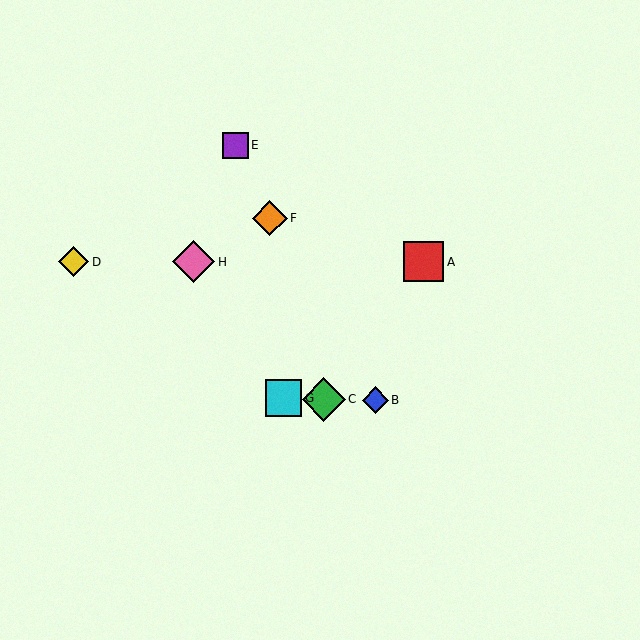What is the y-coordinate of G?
Object G is at y≈398.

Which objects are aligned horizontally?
Objects A, D, H are aligned horizontally.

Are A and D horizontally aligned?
Yes, both are at y≈262.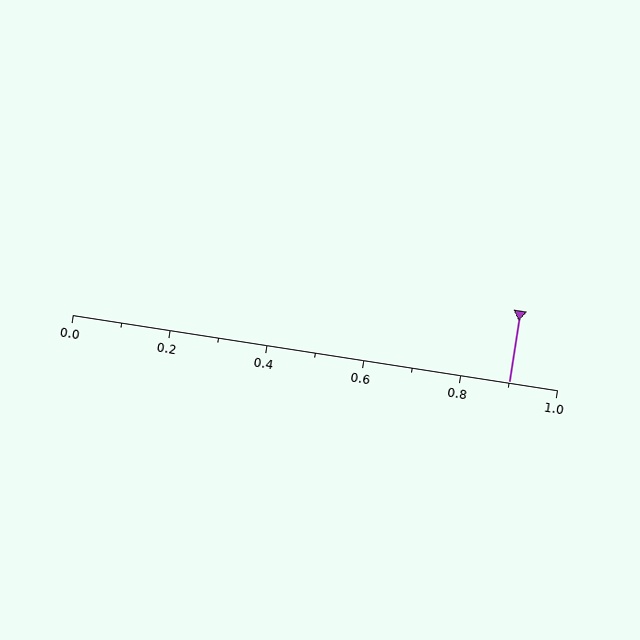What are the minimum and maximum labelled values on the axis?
The axis runs from 0.0 to 1.0.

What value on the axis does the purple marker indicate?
The marker indicates approximately 0.9.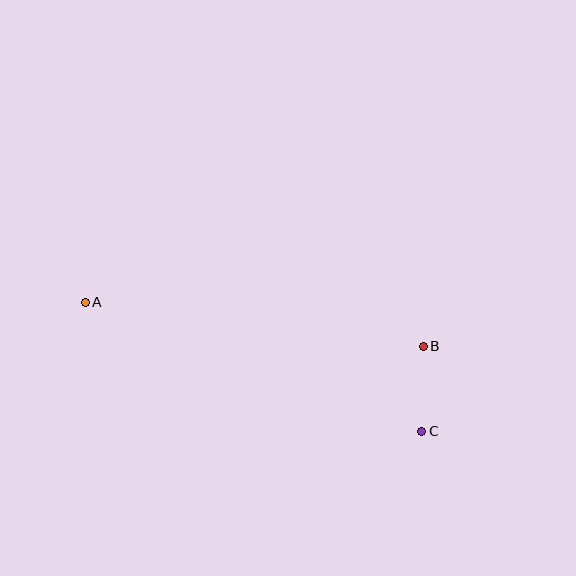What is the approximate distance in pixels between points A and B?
The distance between A and B is approximately 341 pixels.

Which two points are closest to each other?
Points B and C are closest to each other.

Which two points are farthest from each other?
Points A and C are farthest from each other.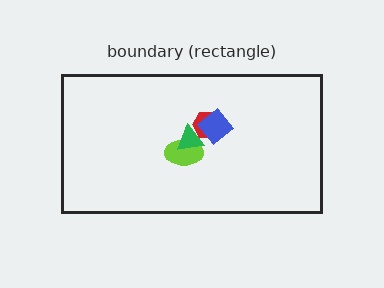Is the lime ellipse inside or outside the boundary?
Inside.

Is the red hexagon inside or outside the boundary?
Inside.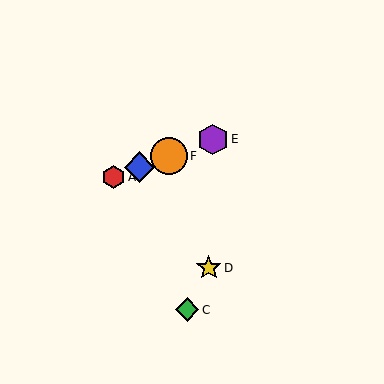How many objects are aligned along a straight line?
4 objects (A, B, E, F) are aligned along a straight line.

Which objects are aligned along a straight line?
Objects A, B, E, F are aligned along a straight line.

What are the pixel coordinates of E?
Object E is at (213, 139).